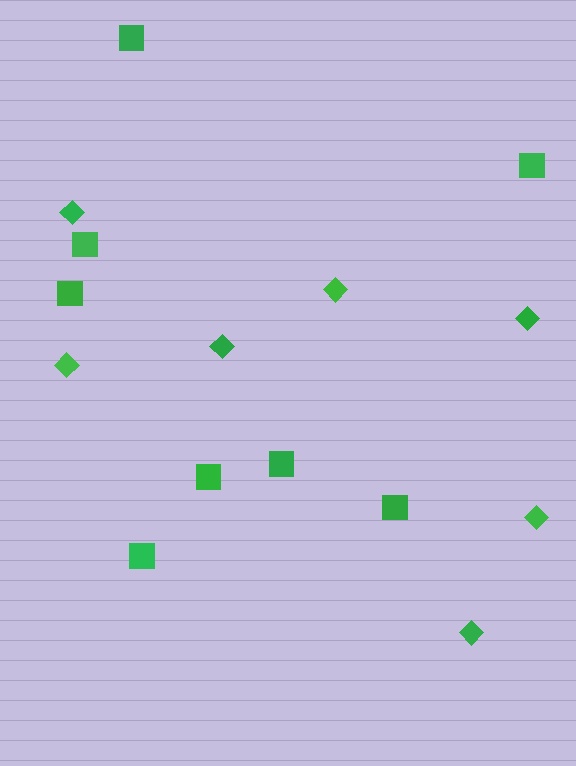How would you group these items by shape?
There are 2 groups: one group of diamonds (7) and one group of squares (8).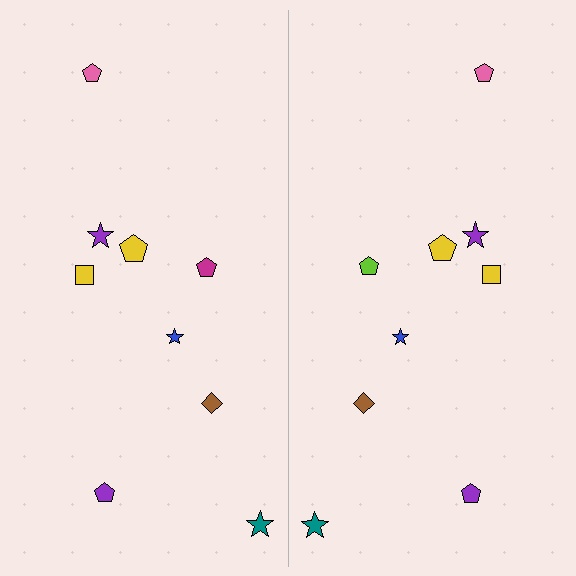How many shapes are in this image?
There are 18 shapes in this image.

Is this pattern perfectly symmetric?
No, the pattern is not perfectly symmetric. The lime pentagon on the right side breaks the symmetry — its mirror counterpart is magenta.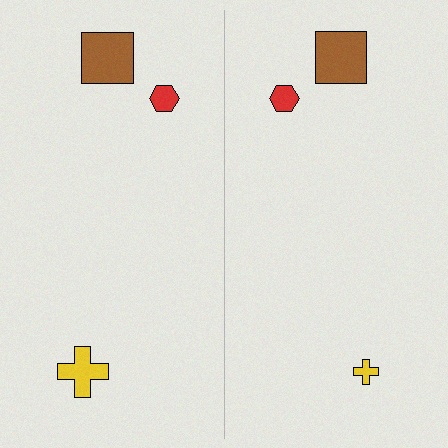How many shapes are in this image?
There are 6 shapes in this image.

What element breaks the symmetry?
The yellow cross on the right side has a different size than its mirror counterpart.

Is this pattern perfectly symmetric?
No, the pattern is not perfectly symmetric. The yellow cross on the right side has a different size than its mirror counterpart.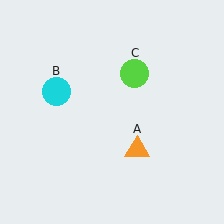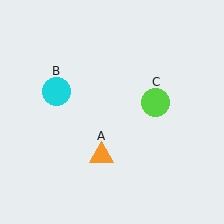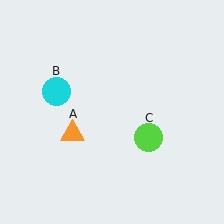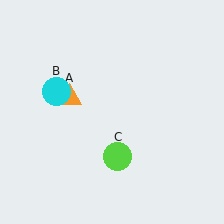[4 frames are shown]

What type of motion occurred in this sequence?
The orange triangle (object A), lime circle (object C) rotated clockwise around the center of the scene.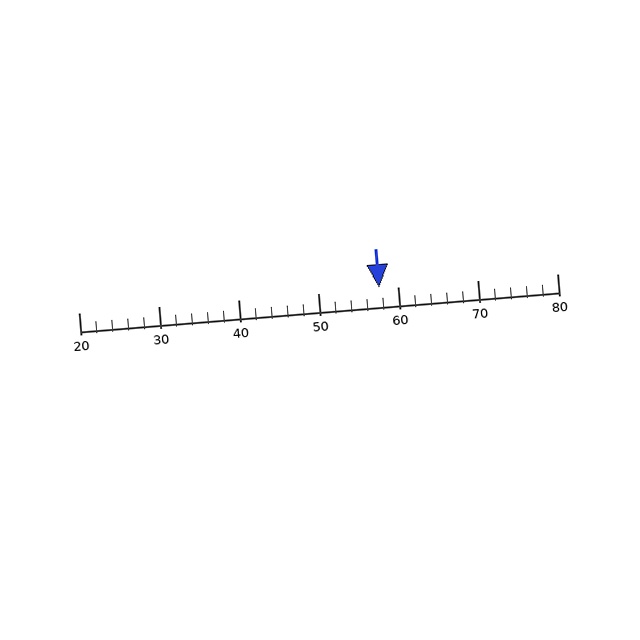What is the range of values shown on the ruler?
The ruler shows values from 20 to 80.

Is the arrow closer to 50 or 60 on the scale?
The arrow is closer to 60.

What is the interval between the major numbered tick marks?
The major tick marks are spaced 10 units apart.